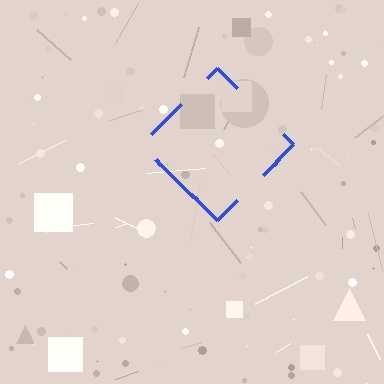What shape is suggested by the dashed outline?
The dashed outline suggests a diamond.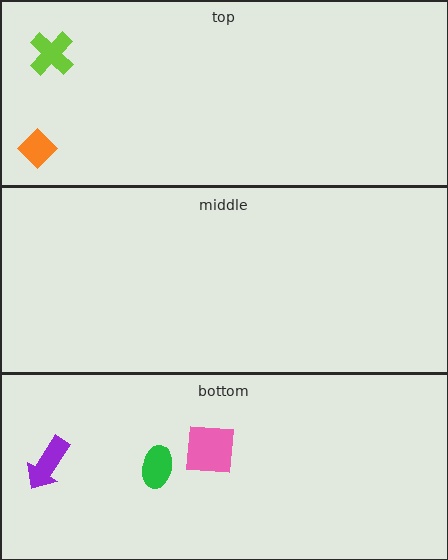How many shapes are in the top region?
2.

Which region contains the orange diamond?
The top region.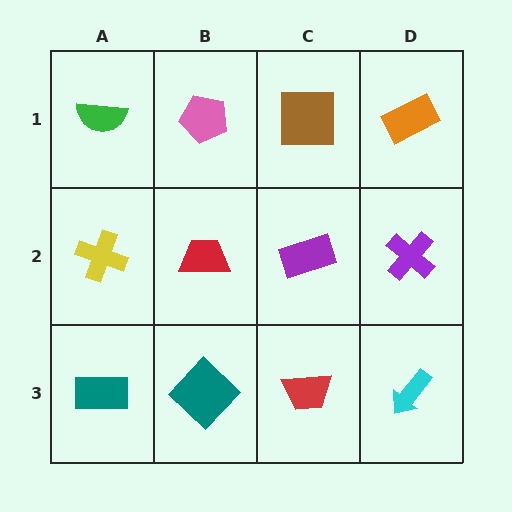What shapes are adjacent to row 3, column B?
A red trapezoid (row 2, column B), a teal rectangle (row 3, column A), a red trapezoid (row 3, column C).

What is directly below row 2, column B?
A teal diamond.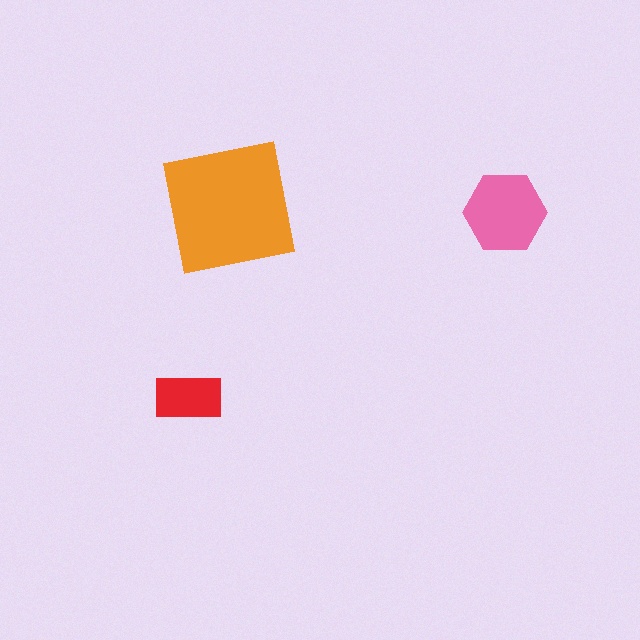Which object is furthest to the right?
The pink hexagon is rightmost.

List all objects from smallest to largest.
The red rectangle, the pink hexagon, the orange square.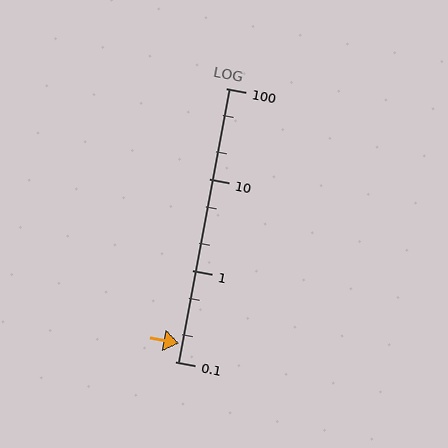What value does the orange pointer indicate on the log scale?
The pointer indicates approximately 0.16.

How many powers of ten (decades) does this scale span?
The scale spans 3 decades, from 0.1 to 100.